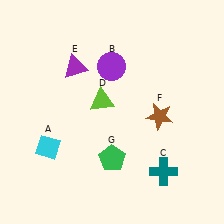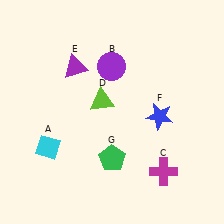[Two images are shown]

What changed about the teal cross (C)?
In Image 1, C is teal. In Image 2, it changed to magenta.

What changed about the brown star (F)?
In Image 1, F is brown. In Image 2, it changed to blue.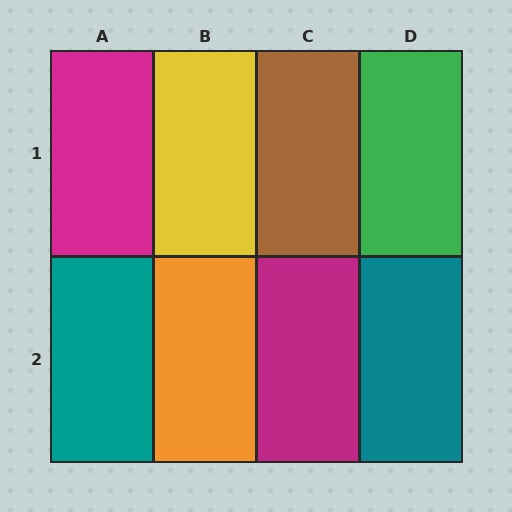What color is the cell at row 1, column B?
Yellow.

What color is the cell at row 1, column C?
Brown.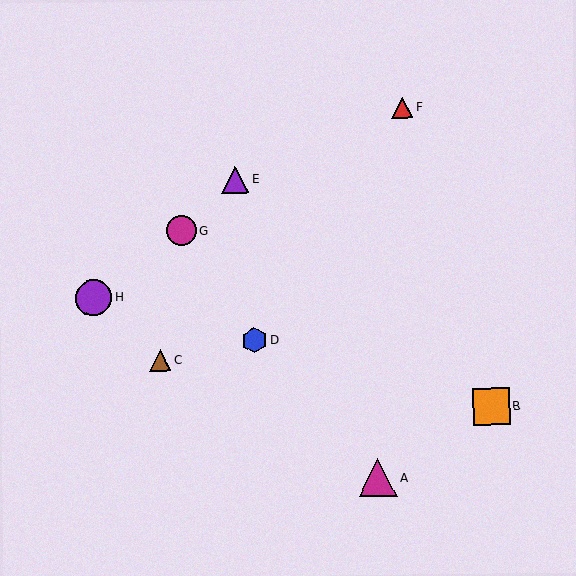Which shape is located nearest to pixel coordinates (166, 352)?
The brown triangle (labeled C) at (160, 360) is nearest to that location.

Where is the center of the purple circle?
The center of the purple circle is at (94, 298).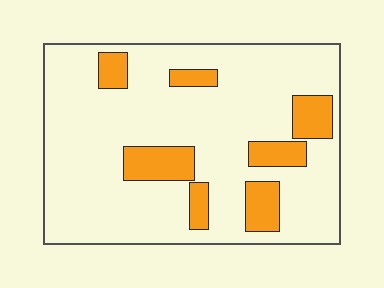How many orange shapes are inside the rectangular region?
7.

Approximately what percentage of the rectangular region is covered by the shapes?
Approximately 20%.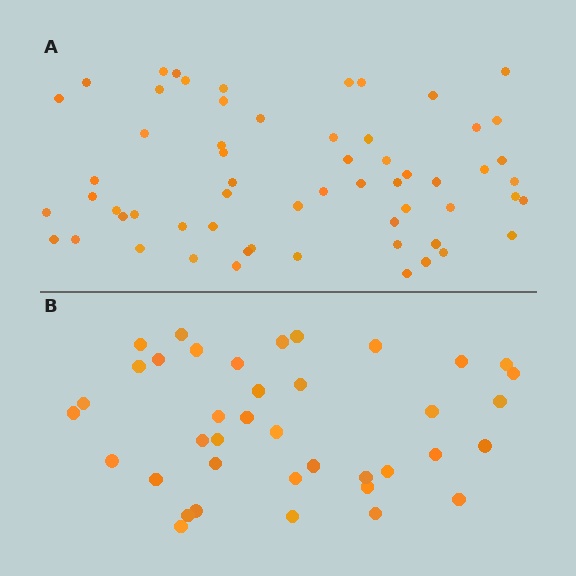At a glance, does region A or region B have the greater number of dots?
Region A (the top region) has more dots.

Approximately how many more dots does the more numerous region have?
Region A has approximately 20 more dots than region B.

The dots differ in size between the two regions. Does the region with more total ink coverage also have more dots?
No. Region B has more total ink coverage because its dots are larger, but region A actually contains more individual dots. Total area can be misleading — the number of items is what matters here.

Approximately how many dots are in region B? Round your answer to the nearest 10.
About 40 dots. (The exact count is 39, which rounds to 40.)